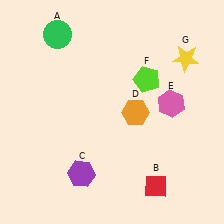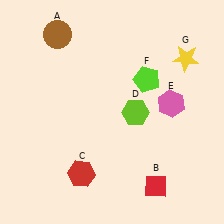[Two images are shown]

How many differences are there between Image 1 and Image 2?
There are 3 differences between the two images.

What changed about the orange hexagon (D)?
In Image 1, D is orange. In Image 2, it changed to lime.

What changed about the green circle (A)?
In Image 1, A is green. In Image 2, it changed to brown.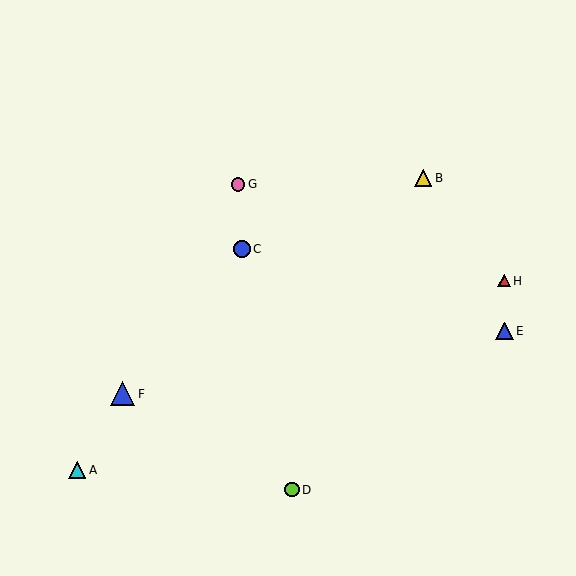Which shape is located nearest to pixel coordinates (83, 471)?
The cyan triangle (labeled A) at (77, 470) is nearest to that location.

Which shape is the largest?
The blue triangle (labeled F) is the largest.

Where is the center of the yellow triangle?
The center of the yellow triangle is at (423, 178).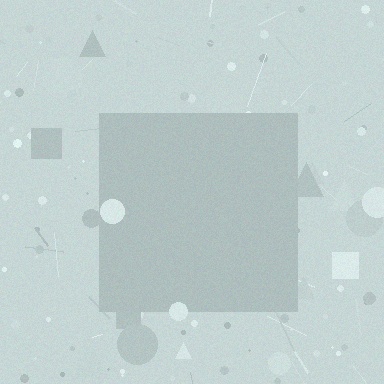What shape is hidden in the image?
A square is hidden in the image.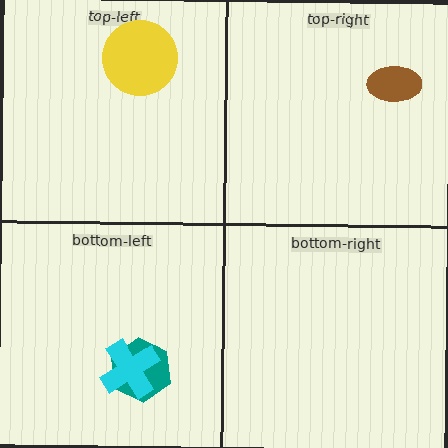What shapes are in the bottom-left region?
The teal hexagon, the cyan cross.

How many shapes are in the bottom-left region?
2.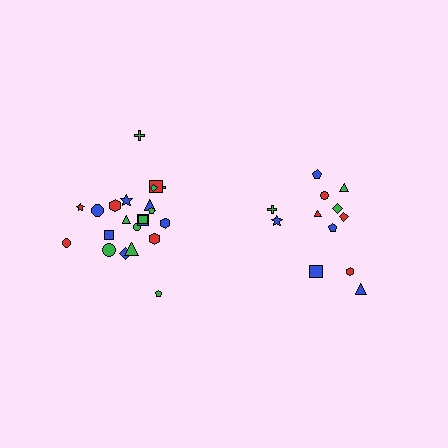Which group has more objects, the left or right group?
The left group.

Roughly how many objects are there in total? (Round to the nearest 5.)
Roughly 35 objects in total.